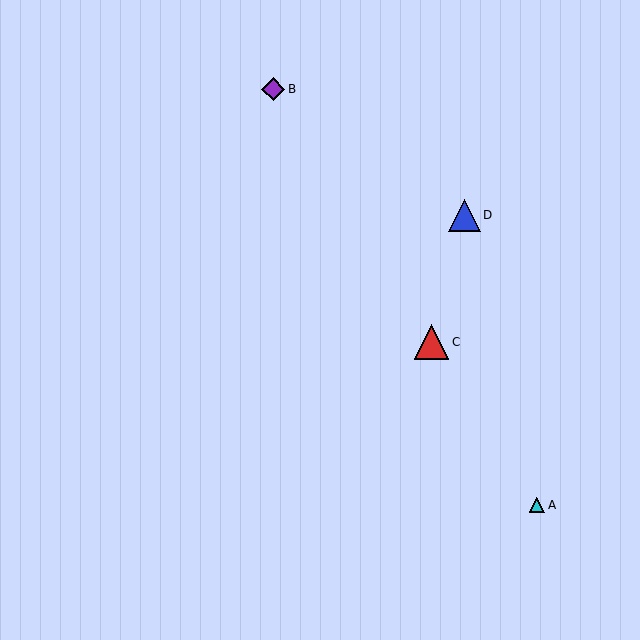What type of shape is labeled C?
Shape C is a red triangle.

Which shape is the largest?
The red triangle (labeled C) is the largest.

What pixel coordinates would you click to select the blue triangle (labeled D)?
Click at (464, 215) to select the blue triangle D.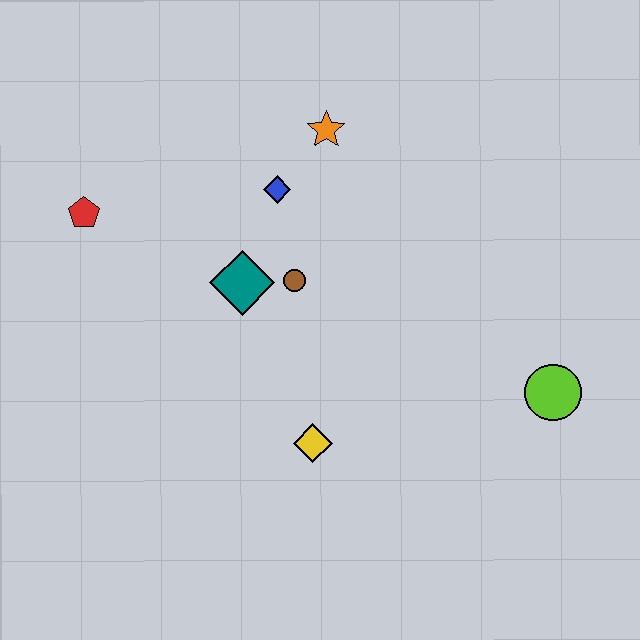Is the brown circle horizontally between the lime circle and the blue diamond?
Yes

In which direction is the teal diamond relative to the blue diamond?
The teal diamond is below the blue diamond.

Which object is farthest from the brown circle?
The lime circle is farthest from the brown circle.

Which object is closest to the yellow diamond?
The brown circle is closest to the yellow diamond.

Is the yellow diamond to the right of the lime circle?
No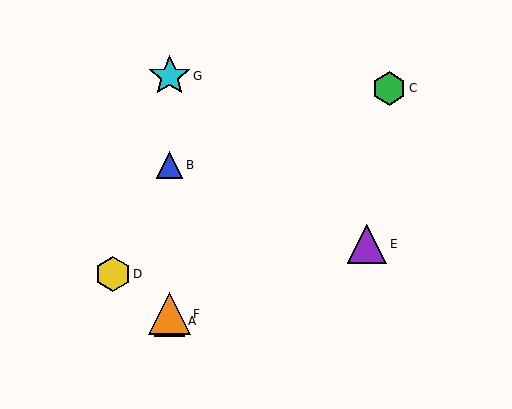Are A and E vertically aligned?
No, A is at x≈170 and E is at x≈367.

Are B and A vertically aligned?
Yes, both are at x≈170.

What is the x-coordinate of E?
Object E is at x≈367.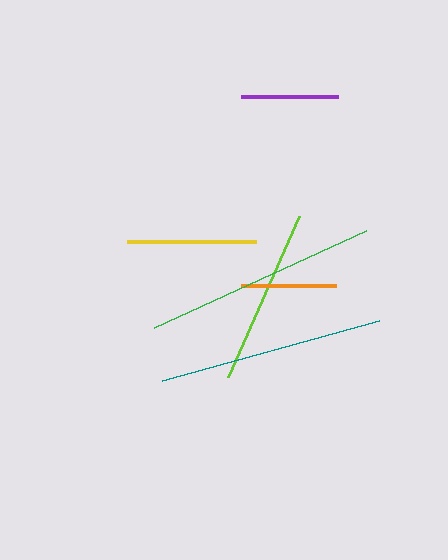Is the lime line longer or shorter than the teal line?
The teal line is longer than the lime line.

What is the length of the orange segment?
The orange segment is approximately 95 pixels long.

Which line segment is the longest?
The green line is the longest at approximately 233 pixels.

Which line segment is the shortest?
The orange line is the shortest at approximately 95 pixels.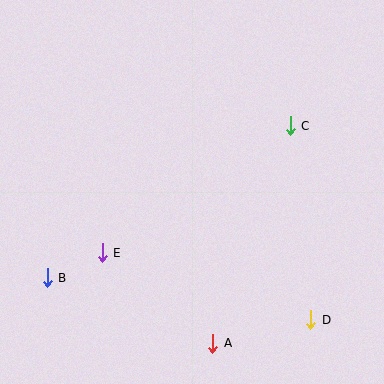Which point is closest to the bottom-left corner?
Point B is closest to the bottom-left corner.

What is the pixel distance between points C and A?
The distance between C and A is 230 pixels.